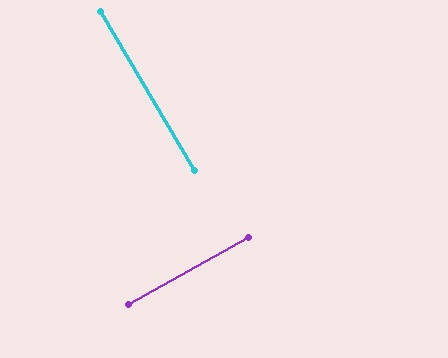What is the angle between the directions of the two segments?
Approximately 88 degrees.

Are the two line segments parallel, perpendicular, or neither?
Perpendicular — they meet at approximately 88°.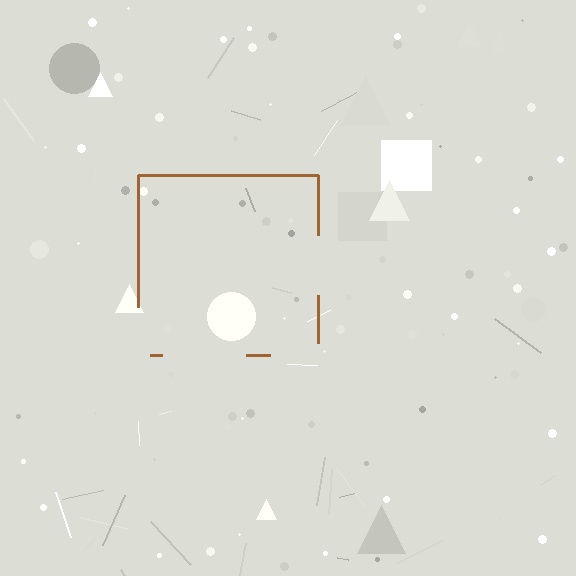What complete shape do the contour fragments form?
The contour fragments form a square.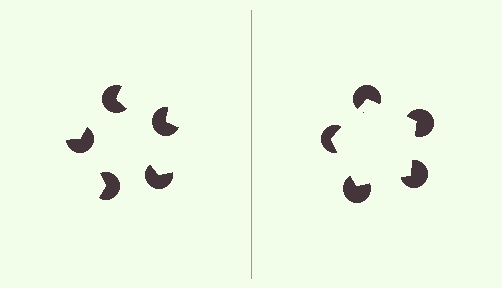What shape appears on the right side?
An illusory pentagon.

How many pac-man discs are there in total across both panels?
10 — 5 on each side.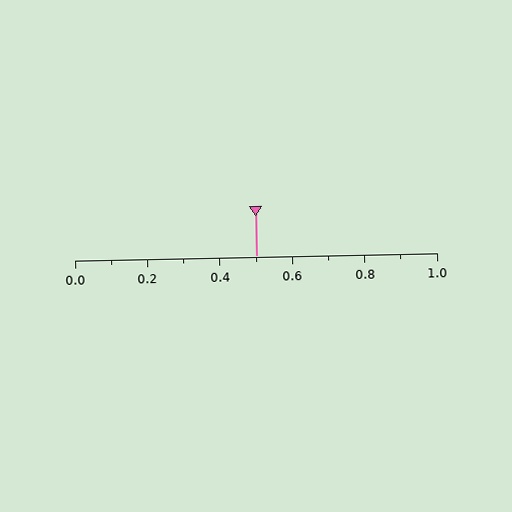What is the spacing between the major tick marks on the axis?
The major ticks are spaced 0.2 apart.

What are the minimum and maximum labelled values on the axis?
The axis runs from 0.0 to 1.0.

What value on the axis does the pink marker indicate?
The marker indicates approximately 0.5.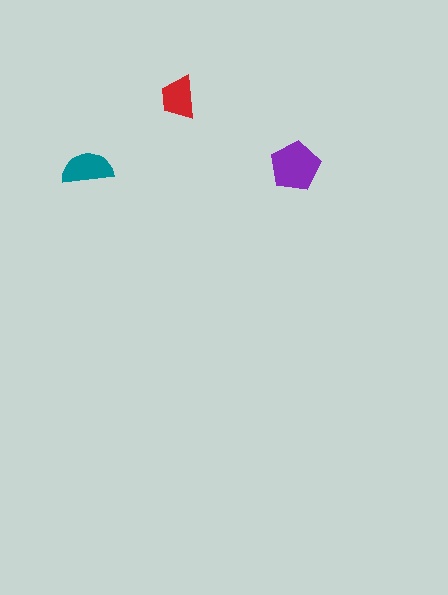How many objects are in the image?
There are 3 objects in the image.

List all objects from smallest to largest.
The red trapezoid, the teal semicircle, the purple pentagon.